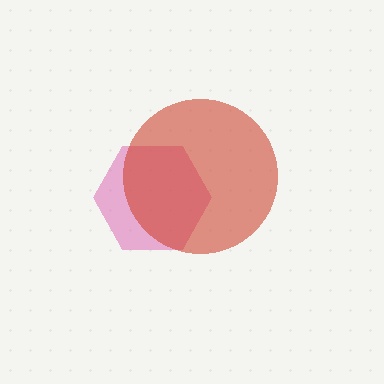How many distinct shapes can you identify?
There are 2 distinct shapes: a pink hexagon, a red circle.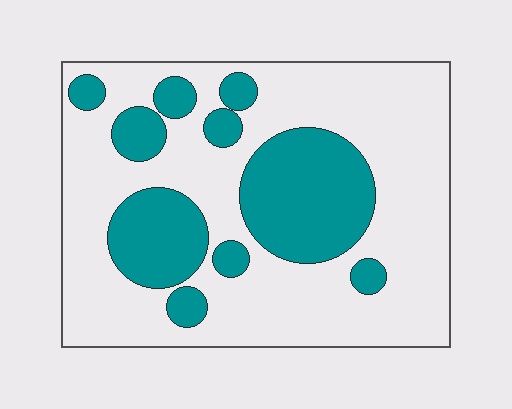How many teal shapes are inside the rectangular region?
10.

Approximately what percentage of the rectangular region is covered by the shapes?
Approximately 30%.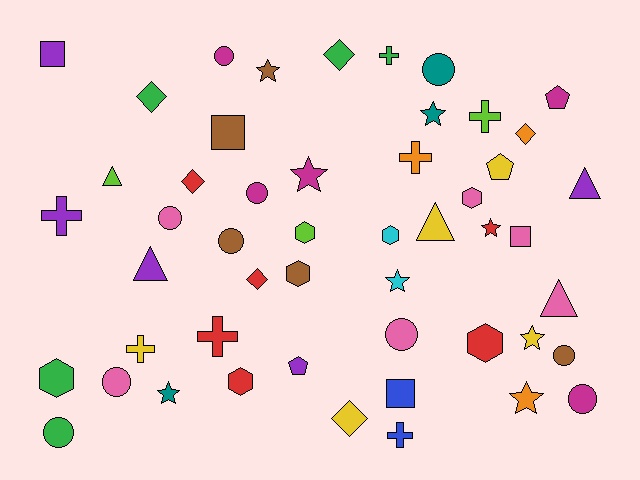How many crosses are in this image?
There are 7 crosses.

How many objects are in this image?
There are 50 objects.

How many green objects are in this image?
There are 5 green objects.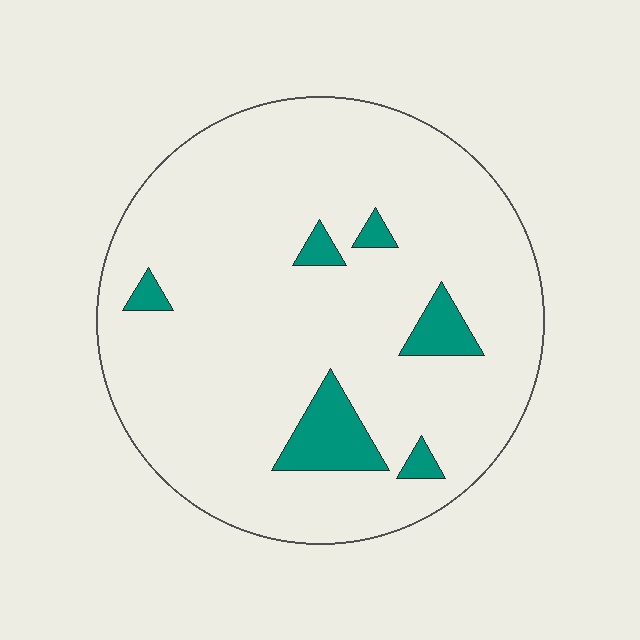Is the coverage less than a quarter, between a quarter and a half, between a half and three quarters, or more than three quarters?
Less than a quarter.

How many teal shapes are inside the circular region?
6.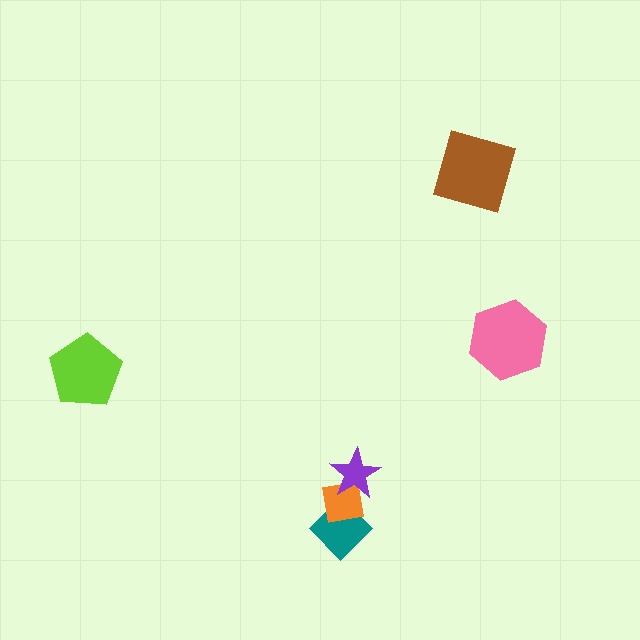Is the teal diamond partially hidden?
Yes, it is partially covered by another shape.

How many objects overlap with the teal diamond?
1 object overlaps with the teal diamond.